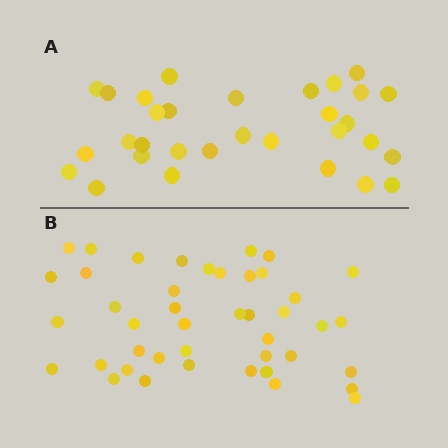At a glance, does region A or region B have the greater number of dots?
Region B (the bottom region) has more dots.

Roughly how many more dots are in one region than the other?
Region B has roughly 12 or so more dots than region A.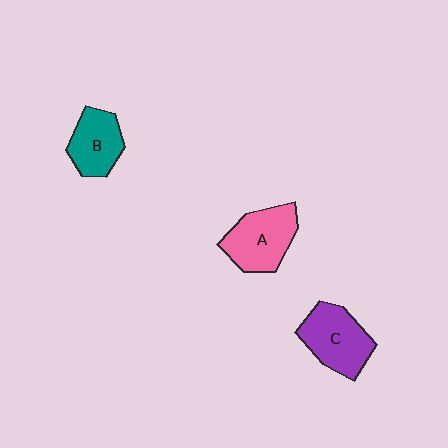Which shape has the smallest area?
Shape B (teal).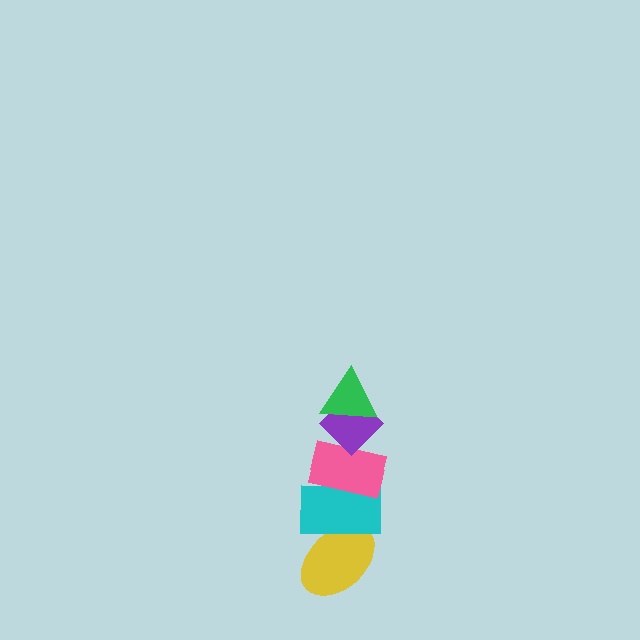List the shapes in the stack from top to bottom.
From top to bottom: the green triangle, the purple diamond, the pink rectangle, the cyan rectangle, the yellow ellipse.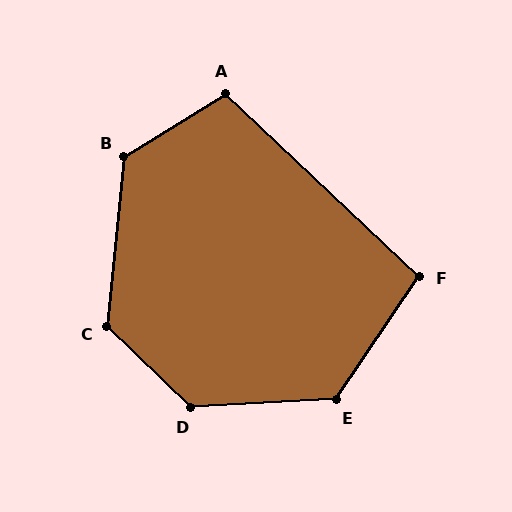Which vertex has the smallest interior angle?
F, at approximately 99 degrees.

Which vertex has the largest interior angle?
D, at approximately 133 degrees.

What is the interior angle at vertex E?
Approximately 127 degrees (obtuse).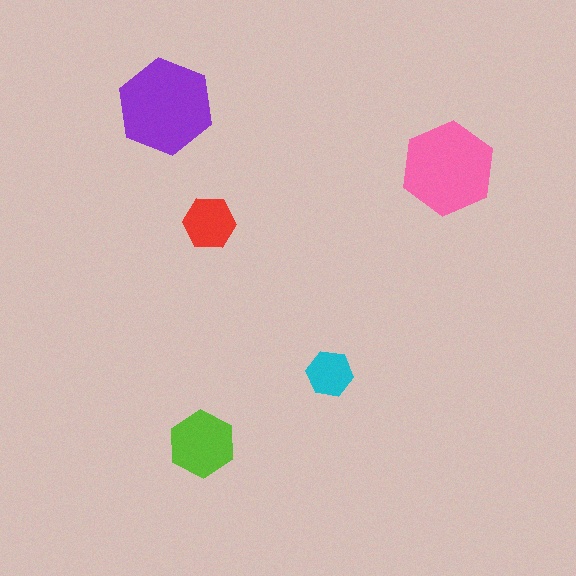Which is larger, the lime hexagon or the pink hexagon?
The pink one.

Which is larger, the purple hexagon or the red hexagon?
The purple one.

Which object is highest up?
The purple hexagon is topmost.